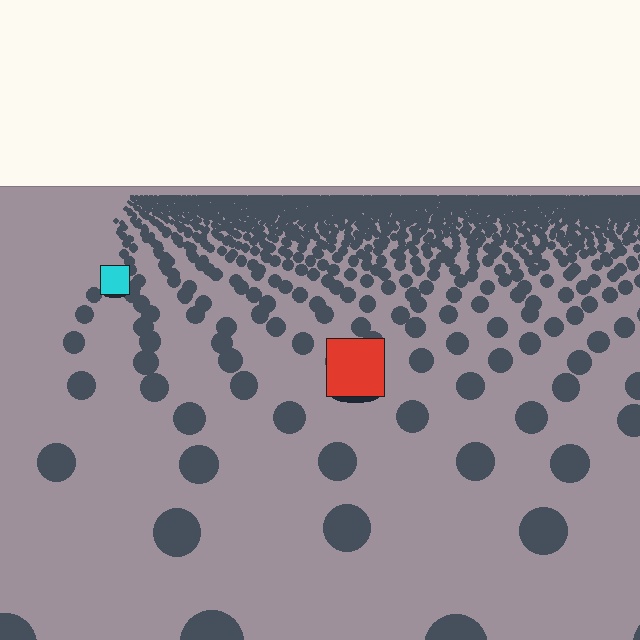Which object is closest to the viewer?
The red square is closest. The texture marks near it are larger and more spread out.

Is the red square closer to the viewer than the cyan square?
Yes. The red square is closer — you can tell from the texture gradient: the ground texture is coarser near it.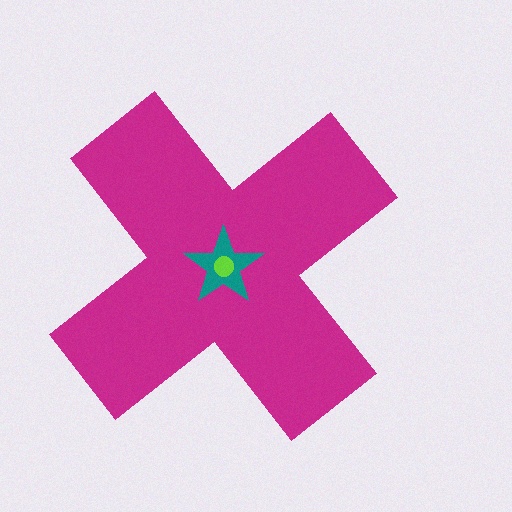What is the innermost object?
The lime circle.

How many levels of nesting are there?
3.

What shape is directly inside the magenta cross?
The teal star.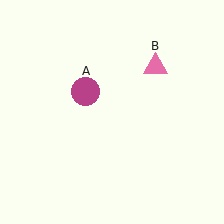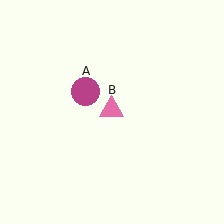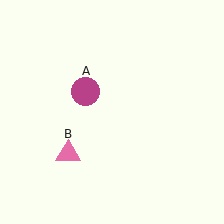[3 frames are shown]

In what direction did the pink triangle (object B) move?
The pink triangle (object B) moved down and to the left.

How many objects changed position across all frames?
1 object changed position: pink triangle (object B).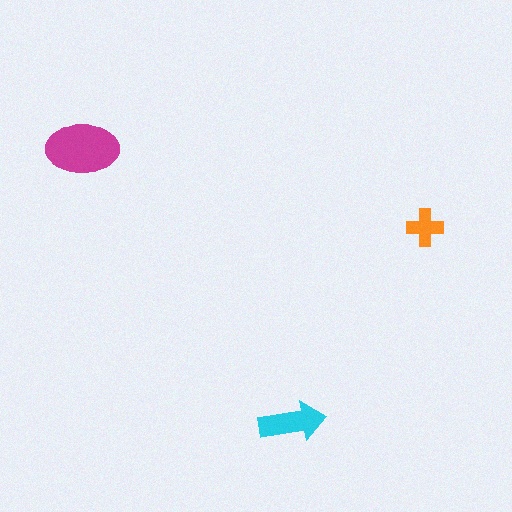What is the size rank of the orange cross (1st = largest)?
3rd.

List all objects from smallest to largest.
The orange cross, the cyan arrow, the magenta ellipse.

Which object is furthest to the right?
The orange cross is rightmost.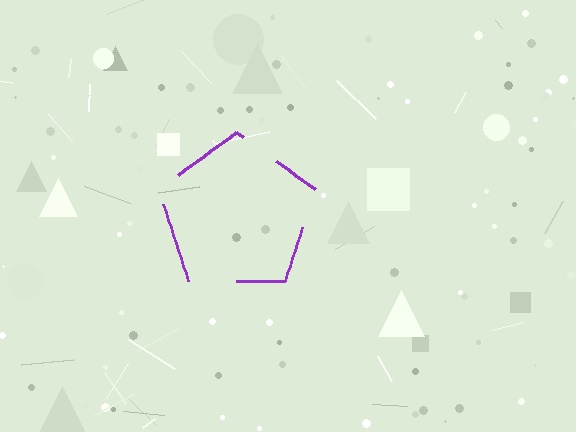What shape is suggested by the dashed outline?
The dashed outline suggests a pentagon.